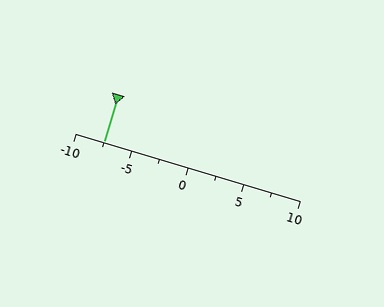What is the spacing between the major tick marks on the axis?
The major ticks are spaced 5 apart.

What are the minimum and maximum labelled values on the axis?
The axis runs from -10 to 10.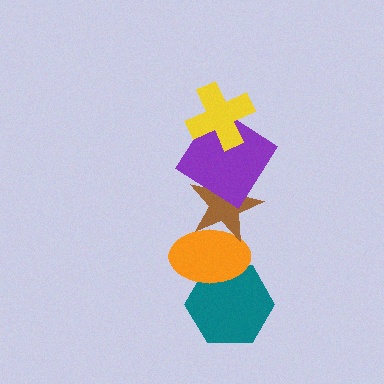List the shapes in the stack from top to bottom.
From top to bottom: the yellow cross, the purple diamond, the brown star, the orange ellipse, the teal hexagon.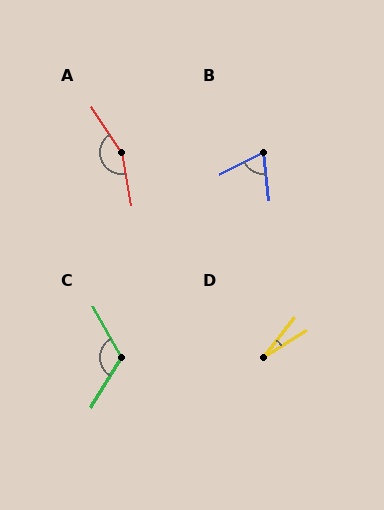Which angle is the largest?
A, at approximately 156 degrees.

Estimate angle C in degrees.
Approximately 119 degrees.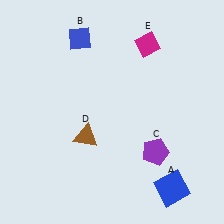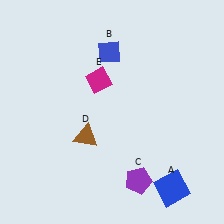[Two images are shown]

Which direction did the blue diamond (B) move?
The blue diamond (B) moved right.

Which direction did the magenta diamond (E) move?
The magenta diamond (E) moved left.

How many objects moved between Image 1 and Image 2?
3 objects moved between the two images.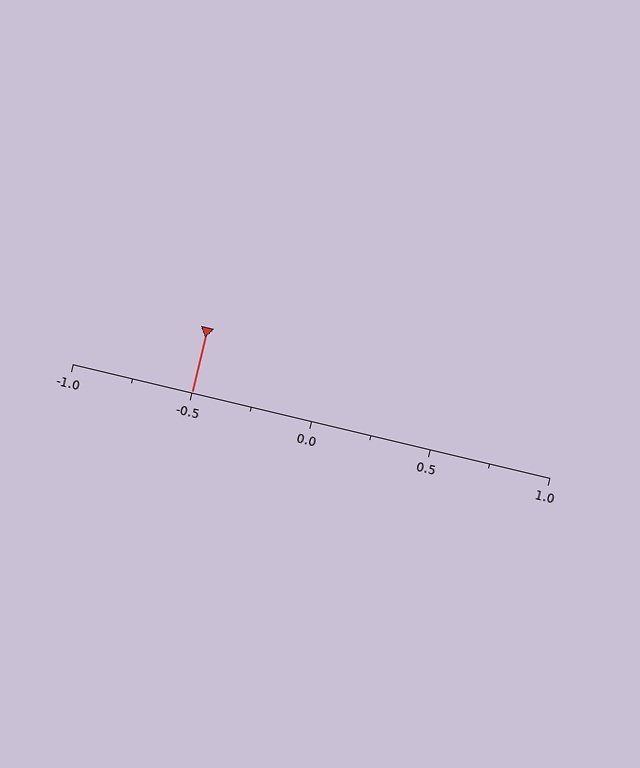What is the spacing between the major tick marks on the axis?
The major ticks are spaced 0.5 apart.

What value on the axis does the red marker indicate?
The marker indicates approximately -0.5.